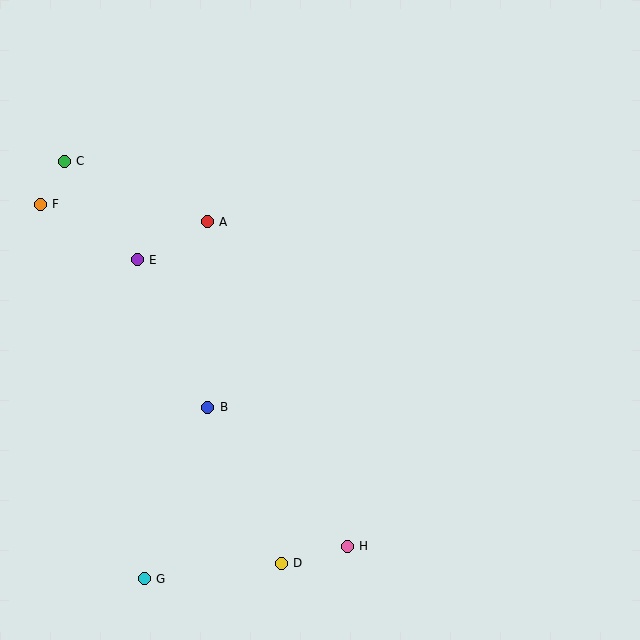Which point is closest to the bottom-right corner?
Point H is closest to the bottom-right corner.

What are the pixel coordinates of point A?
Point A is at (207, 222).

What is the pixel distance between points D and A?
The distance between D and A is 349 pixels.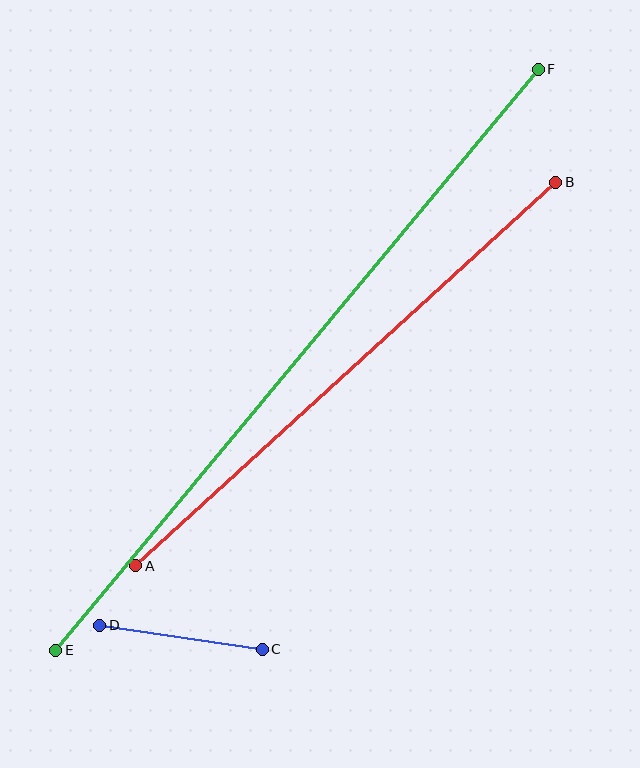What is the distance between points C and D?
The distance is approximately 164 pixels.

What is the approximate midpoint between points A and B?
The midpoint is at approximately (346, 374) pixels.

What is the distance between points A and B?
The distance is approximately 568 pixels.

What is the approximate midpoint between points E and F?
The midpoint is at approximately (297, 360) pixels.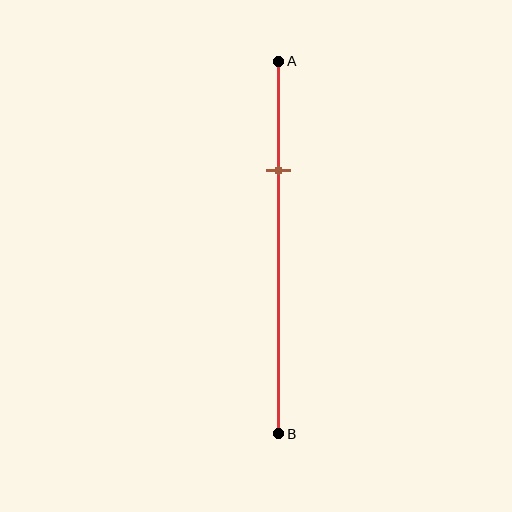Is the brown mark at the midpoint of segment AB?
No, the mark is at about 30% from A, not at the 50% midpoint.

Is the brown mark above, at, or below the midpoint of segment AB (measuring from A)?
The brown mark is above the midpoint of segment AB.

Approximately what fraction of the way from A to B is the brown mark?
The brown mark is approximately 30% of the way from A to B.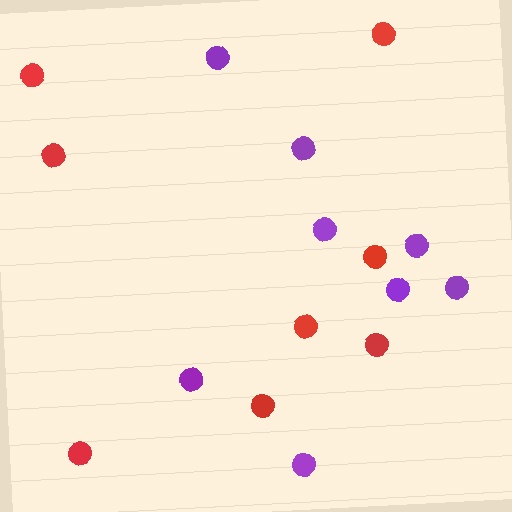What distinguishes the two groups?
There are 2 groups: one group of purple circles (8) and one group of red circles (8).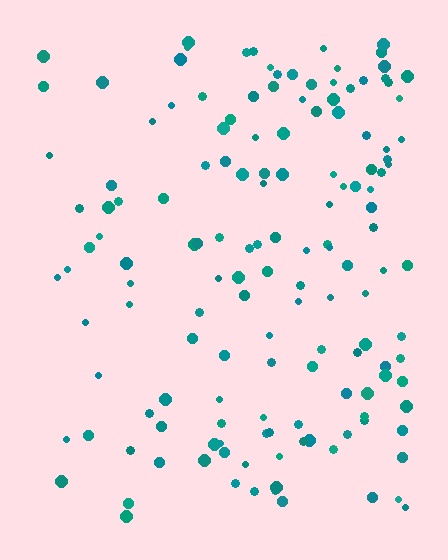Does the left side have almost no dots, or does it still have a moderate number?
Still a moderate number, just noticeably fewer than the right.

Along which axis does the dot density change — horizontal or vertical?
Horizontal.